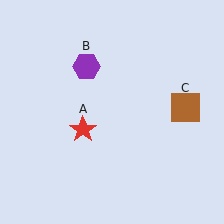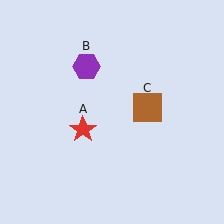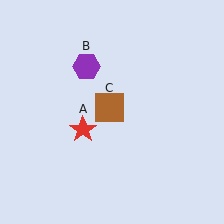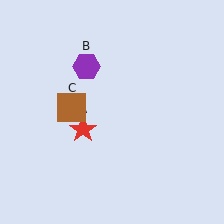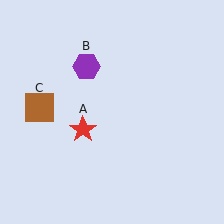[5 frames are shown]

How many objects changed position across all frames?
1 object changed position: brown square (object C).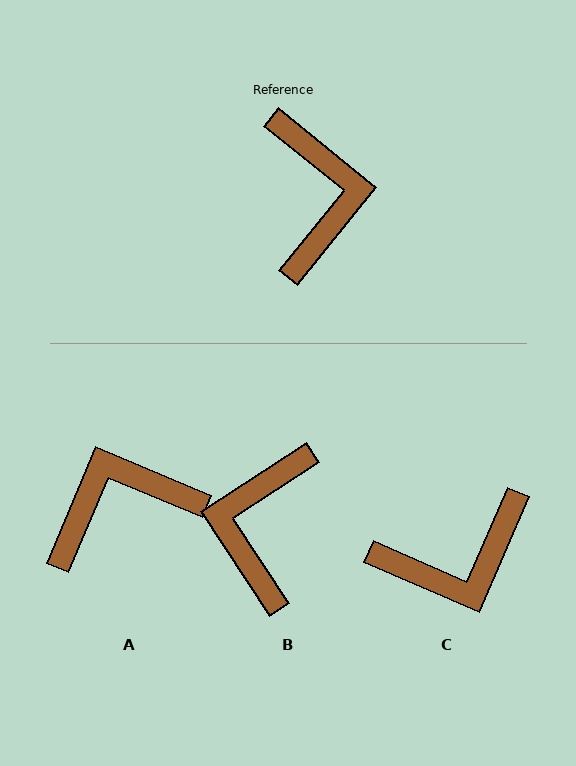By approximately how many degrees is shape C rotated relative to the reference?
Approximately 74 degrees clockwise.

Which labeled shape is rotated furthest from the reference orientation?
B, about 162 degrees away.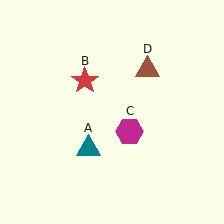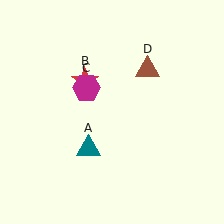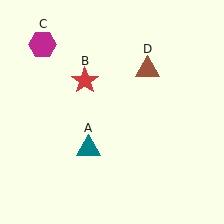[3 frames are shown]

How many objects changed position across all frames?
1 object changed position: magenta hexagon (object C).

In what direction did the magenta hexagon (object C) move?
The magenta hexagon (object C) moved up and to the left.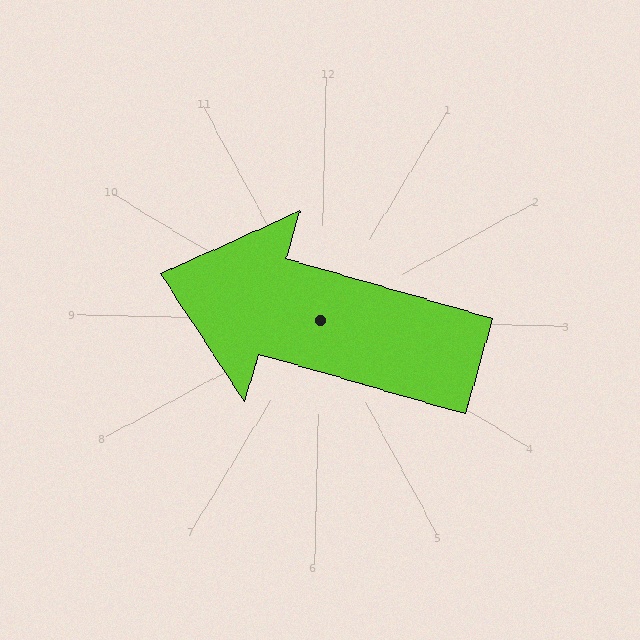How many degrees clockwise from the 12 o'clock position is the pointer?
Approximately 285 degrees.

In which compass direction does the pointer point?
West.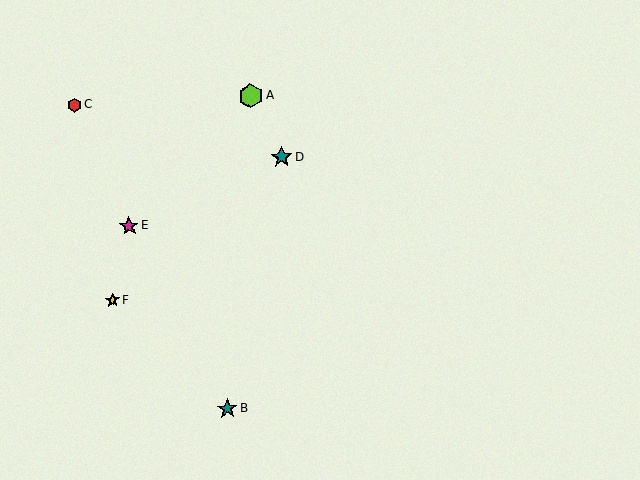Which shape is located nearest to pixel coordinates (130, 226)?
The magenta star (labeled E) at (129, 226) is nearest to that location.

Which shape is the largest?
The lime hexagon (labeled A) is the largest.